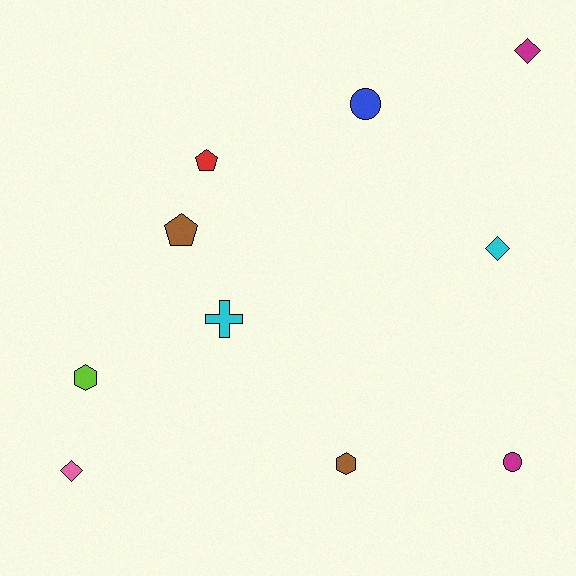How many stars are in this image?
There are no stars.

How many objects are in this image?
There are 10 objects.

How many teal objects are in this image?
There are no teal objects.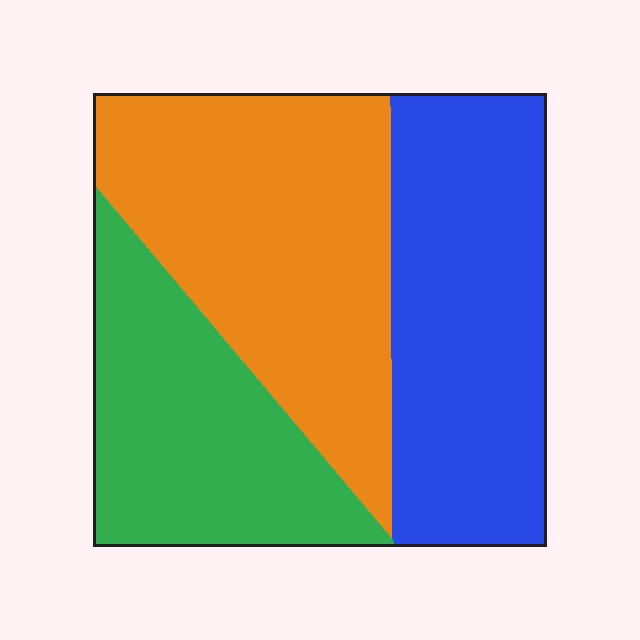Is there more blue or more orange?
Orange.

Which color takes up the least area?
Green, at roughly 25%.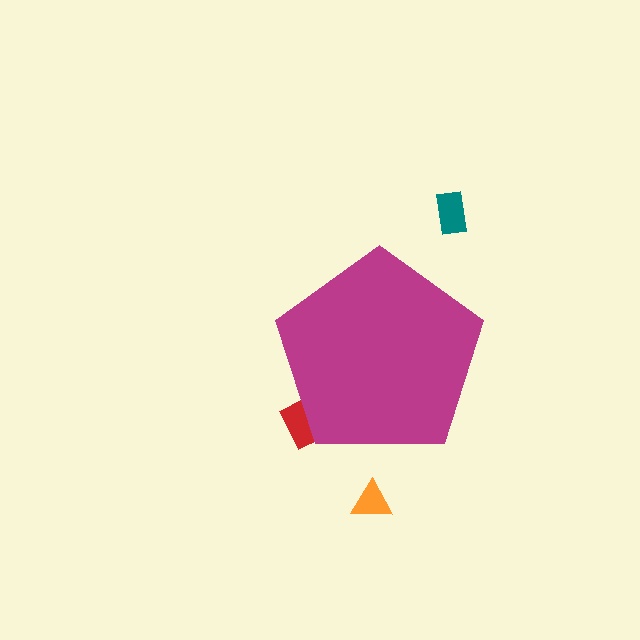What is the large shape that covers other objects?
A magenta pentagon.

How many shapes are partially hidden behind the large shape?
1 shape is partially hidden.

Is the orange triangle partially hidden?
No, the orange triangle is fully visible.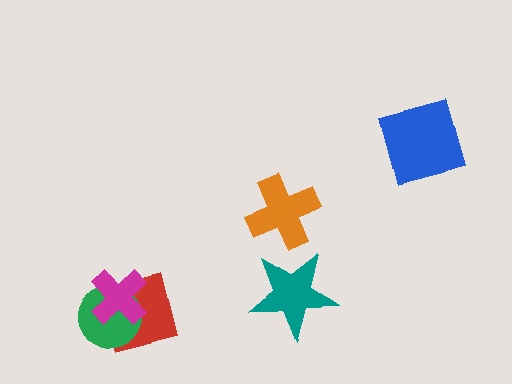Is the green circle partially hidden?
Yes, it is partially covered by another shape.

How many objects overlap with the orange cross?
0 objects overlap with the orange cross.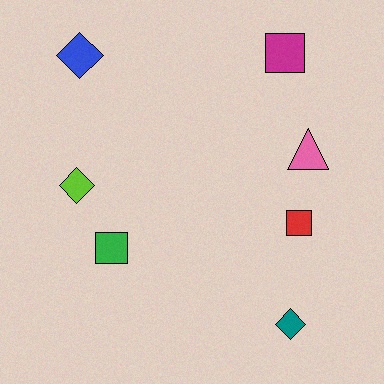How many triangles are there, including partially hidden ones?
There is 1 triangle.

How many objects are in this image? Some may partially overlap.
There are 7 objects.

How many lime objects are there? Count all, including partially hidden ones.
There is 1 lime object.